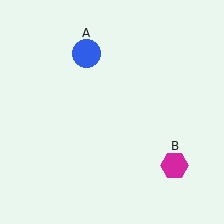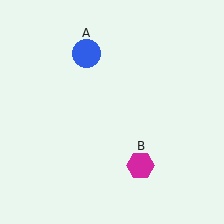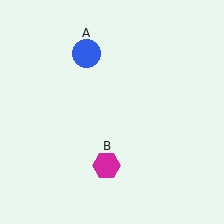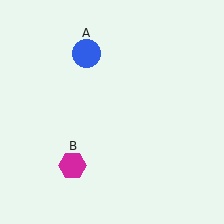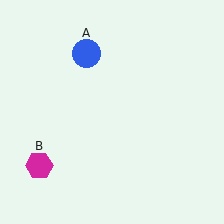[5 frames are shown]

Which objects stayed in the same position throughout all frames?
Blue circle (object A) remained stationary.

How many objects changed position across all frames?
1 object changed position: magenta hexagon (object B).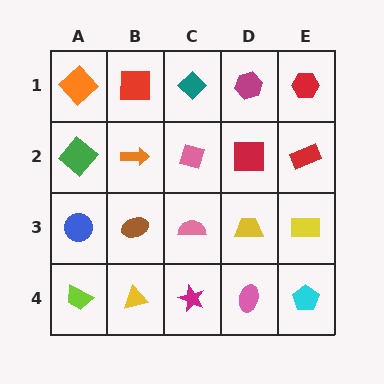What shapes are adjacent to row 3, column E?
A red rectangle (row 2, column E), a cyan pentagon (row 4, column E), a yellow trapezoid (row 3, column D).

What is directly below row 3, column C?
A magenta star.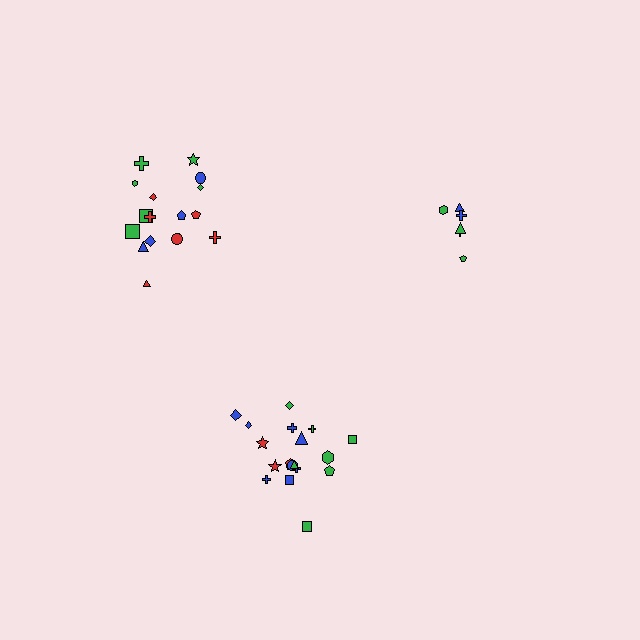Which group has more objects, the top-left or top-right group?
The top-left group.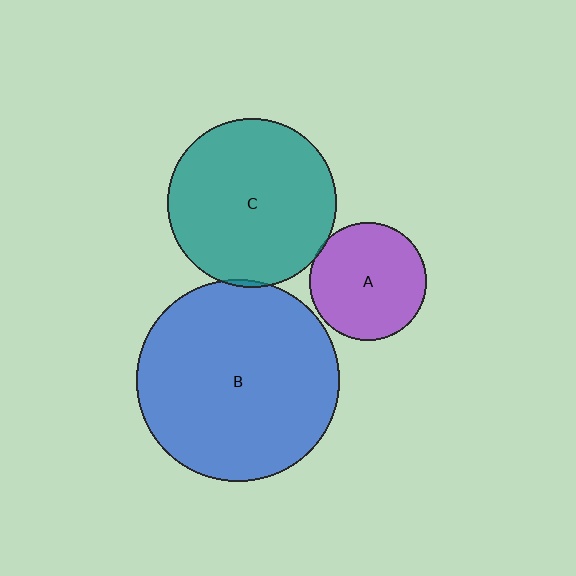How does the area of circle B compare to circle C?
Approximately 1.4 times.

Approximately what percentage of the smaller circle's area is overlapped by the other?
Approximately 5%.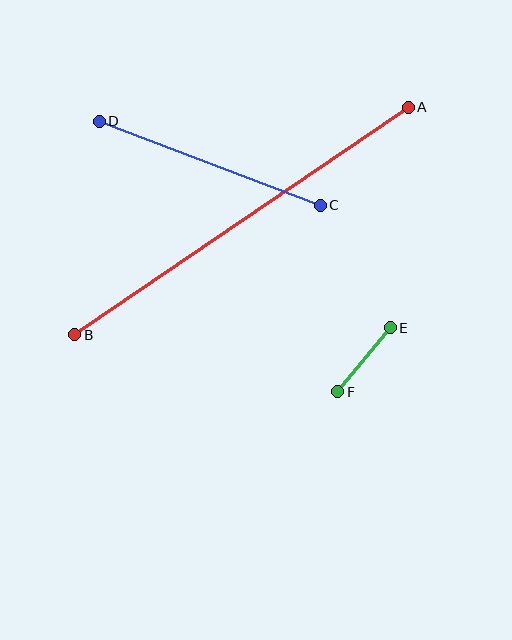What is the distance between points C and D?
The distance is approximately 237 pixels.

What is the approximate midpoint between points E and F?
The midpoint is at approximately (364, 360) pixels.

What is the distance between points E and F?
The distance is approximately 83 pixels.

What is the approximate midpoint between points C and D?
The midpoint is at approximately (210, 163) pixels.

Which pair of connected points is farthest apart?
Points A and B are farthest apart.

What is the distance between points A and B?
The distance is approximately 403 pixels.